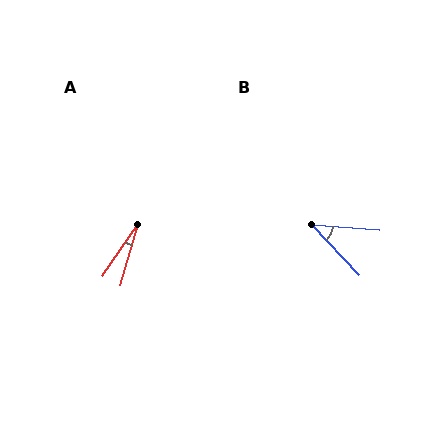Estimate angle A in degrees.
Approximately 18 degrees.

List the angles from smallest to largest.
A (18°), B (41°).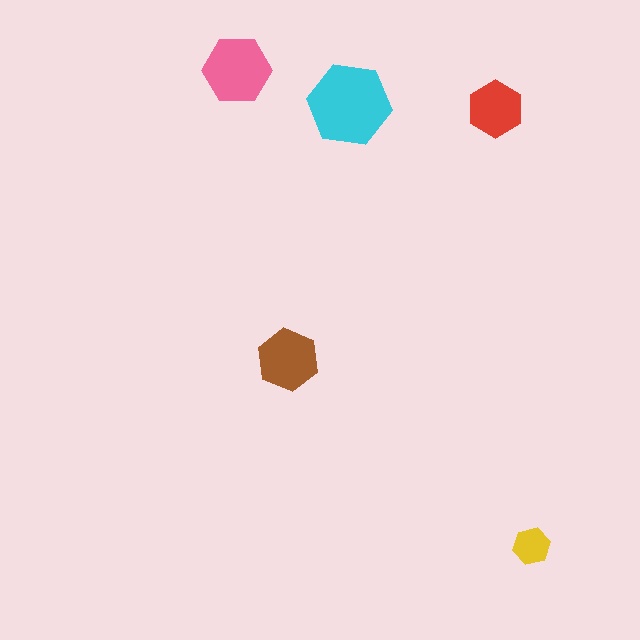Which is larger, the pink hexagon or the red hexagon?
The pink one.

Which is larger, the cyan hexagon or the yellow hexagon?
The cyan one.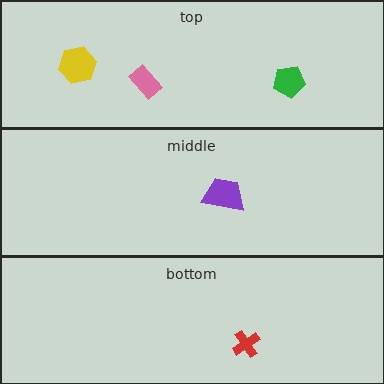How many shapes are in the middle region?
1.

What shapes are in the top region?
The pink rectangle, the green pentagon, the yellow hexagon.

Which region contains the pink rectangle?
The top region.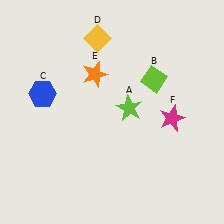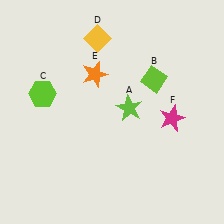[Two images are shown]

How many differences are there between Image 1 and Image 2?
There is 1 difference between the two images.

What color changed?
The hexagon (C) changed from blue in Image 1 to lime in Image 2.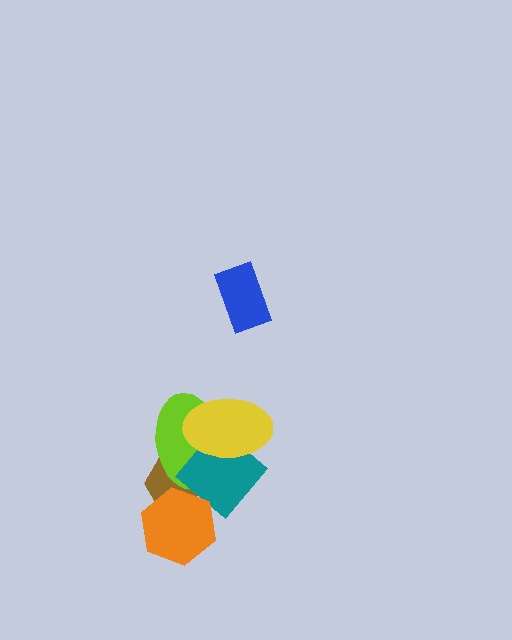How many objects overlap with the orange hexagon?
2 objects overlap with the orange hexagon.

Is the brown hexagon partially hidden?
Yes, it is partially covered by another shape.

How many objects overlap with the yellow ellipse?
2 objects overlap with the yellow ellipse.